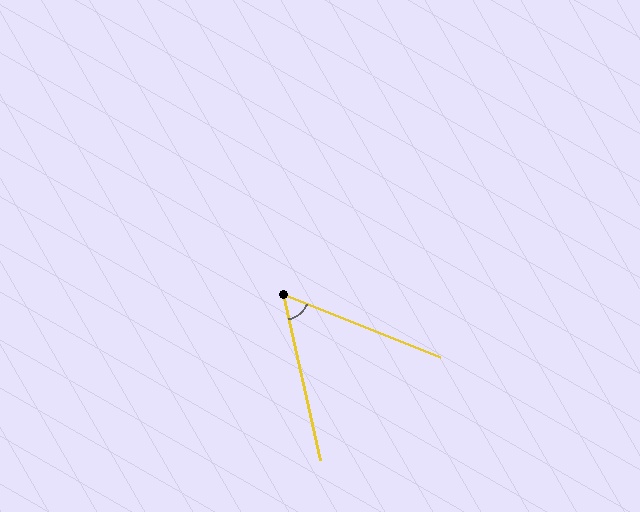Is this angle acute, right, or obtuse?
It is acute.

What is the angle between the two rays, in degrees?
Approximately 56 degrees.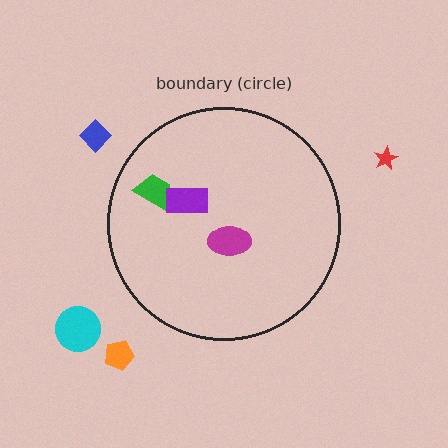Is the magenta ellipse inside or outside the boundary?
Inside.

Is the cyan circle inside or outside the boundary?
Outside.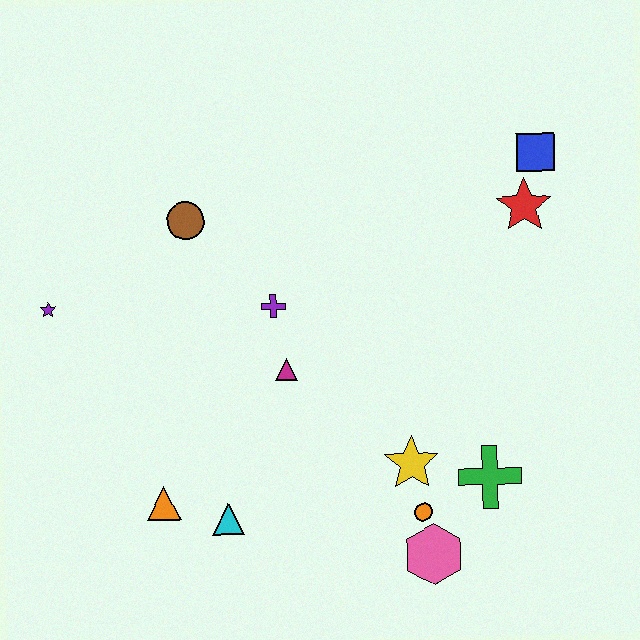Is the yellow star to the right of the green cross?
No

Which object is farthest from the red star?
The purple star is farthest from the red star.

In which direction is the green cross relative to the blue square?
The green cross is below the blue square.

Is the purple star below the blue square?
Yes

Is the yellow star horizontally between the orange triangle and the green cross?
Yes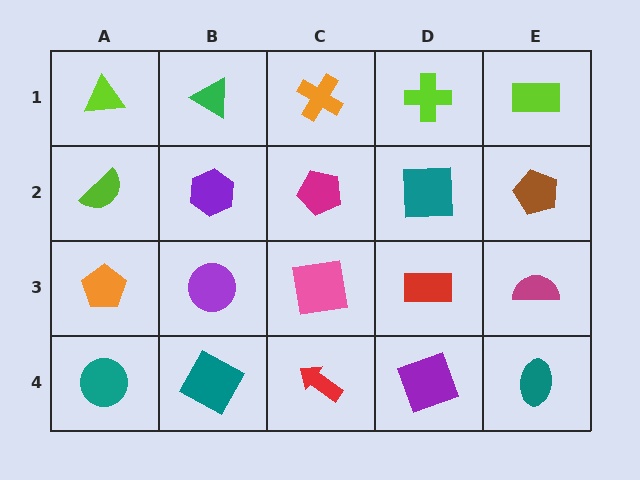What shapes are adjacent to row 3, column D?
A teal square (row 2, column D), a purple square (row 4, column D), a pink square (row 3, column C), a magenta semicircle (row 3, column E).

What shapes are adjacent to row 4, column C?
A pink square (row 3, column C), a teal square (row 4, column B), a purple square (row 4, column D).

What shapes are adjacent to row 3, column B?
A purple hexagon (row 2, column B), a teal square (row 4, column B), an orange pentagon (row 3, column A), a pink square (row 3, column C).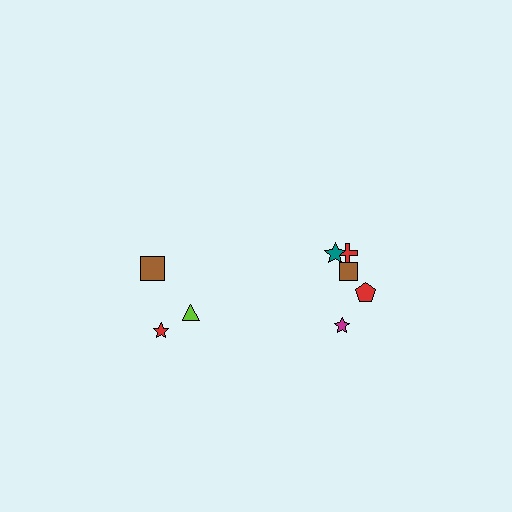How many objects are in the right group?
There are 5 objects.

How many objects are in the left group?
There are 3 objects.